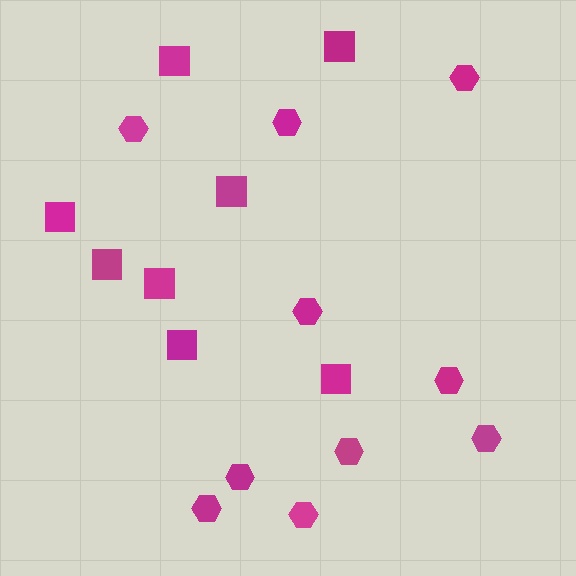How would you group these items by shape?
There are 2 groups: one group of hexagons (10) and one group of squares (8).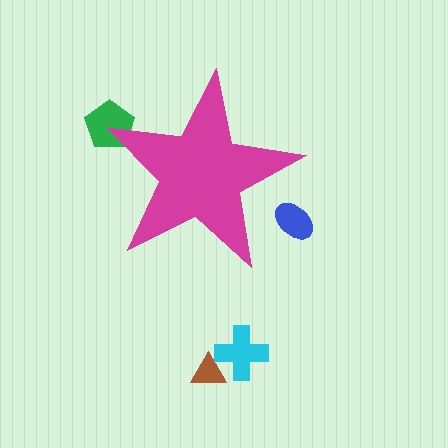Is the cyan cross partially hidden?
No, the cyan cross is fully visible.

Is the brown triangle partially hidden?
No, the brown triangle is fully visible.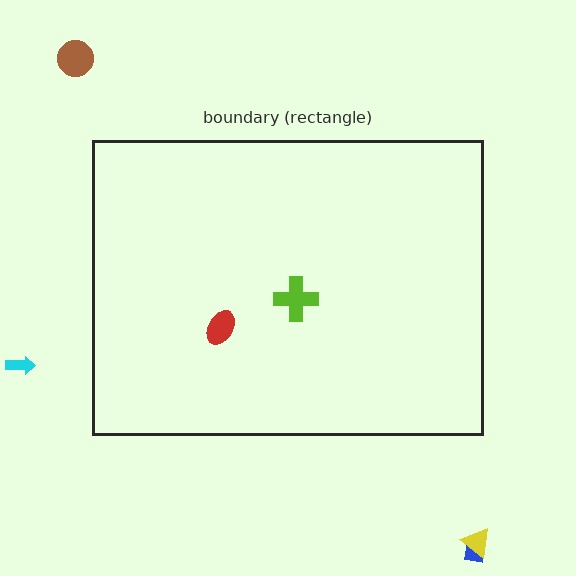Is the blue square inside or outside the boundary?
Outside.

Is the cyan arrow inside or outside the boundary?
Outside.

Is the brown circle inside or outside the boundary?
Outside.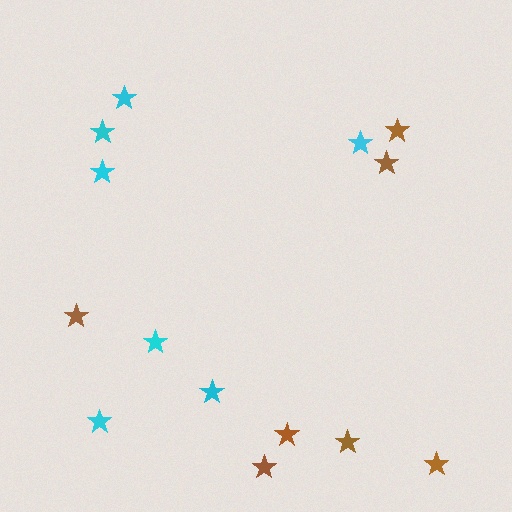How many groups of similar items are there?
There are 2 groups: one group of brown stars (7) and one group of cyan stars (7).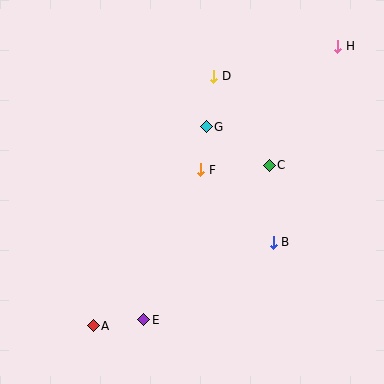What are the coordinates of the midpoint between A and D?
The midpoint between A and D is at (154, 201).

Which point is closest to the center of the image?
Point F at (201, 170) is closest to the center.